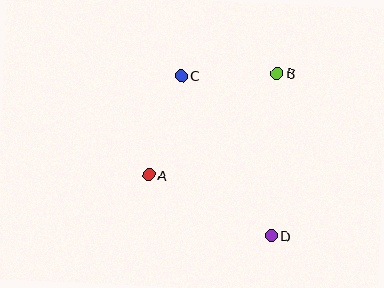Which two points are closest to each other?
Points B and C are closest to each other.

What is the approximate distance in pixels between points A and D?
The distance between A and D is approximately 137 pixels.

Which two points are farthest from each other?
Points C and D are farthest from each other.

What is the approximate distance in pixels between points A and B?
The distance between A and B is approximately 164 pixels.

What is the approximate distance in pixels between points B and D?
The distance between B and D is approximately 163 pixels.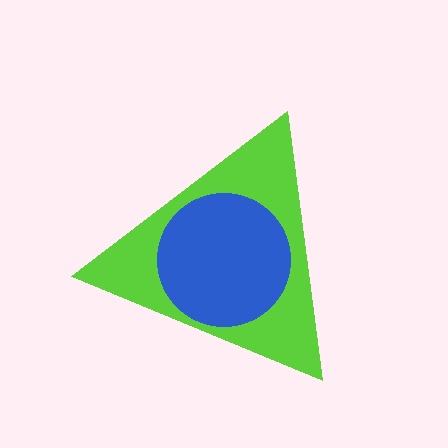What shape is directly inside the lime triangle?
The blue circle.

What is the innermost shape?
The blue circle.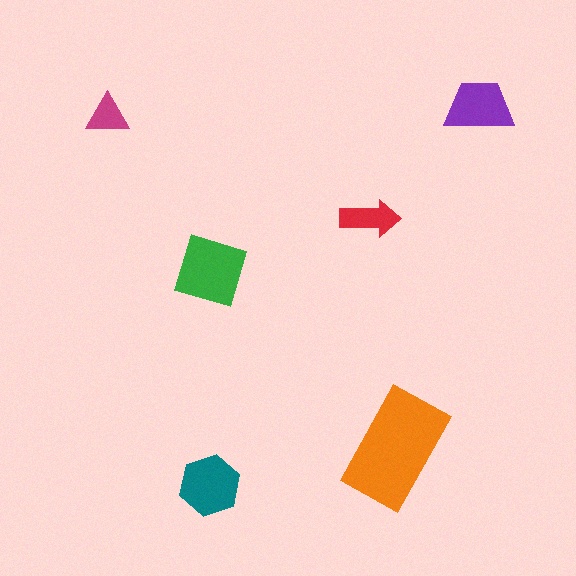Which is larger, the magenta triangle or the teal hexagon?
The teal hexagon.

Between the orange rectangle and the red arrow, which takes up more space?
The orange rectangle.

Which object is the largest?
The orange rectangle.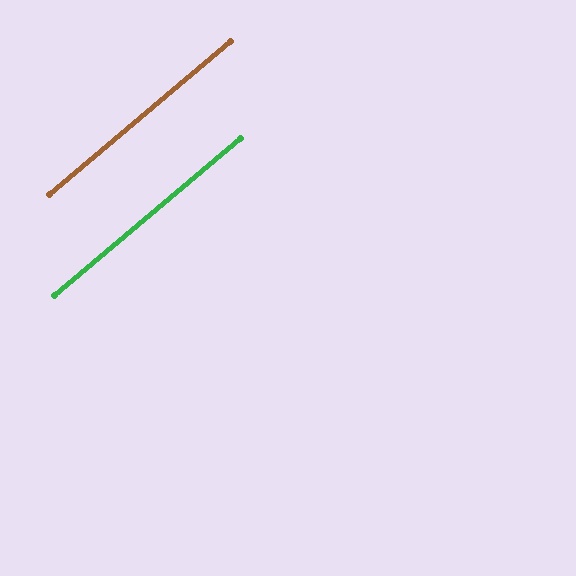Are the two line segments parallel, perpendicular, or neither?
Parallel — their directions differ by only 0.3°.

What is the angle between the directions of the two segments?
Approximately 0 degrees.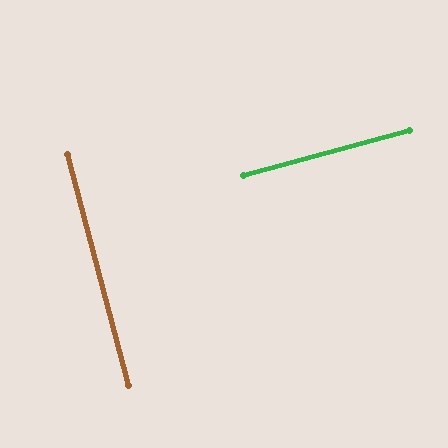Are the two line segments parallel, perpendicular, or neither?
Perpendicular — they meet at approximately 90°.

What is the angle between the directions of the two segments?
Approximately 90 degrees.